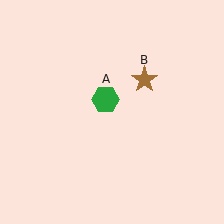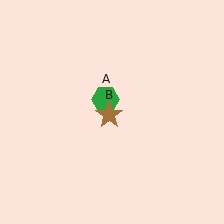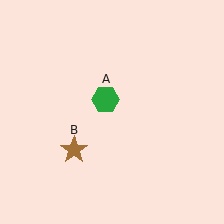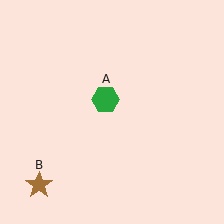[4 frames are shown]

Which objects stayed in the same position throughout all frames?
Green hexagon (object A) remained stationary.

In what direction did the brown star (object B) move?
The brown star (object B) moved down and to the left.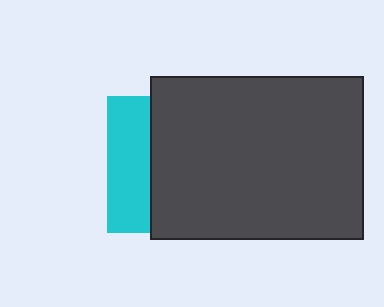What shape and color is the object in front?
The object in front is a dark gray rectangle.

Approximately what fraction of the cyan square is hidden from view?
Roughly 69% of the cyan square is hidden behind the dark gray rectangle.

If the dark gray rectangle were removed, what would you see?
You would see the complete cyan square.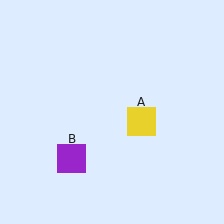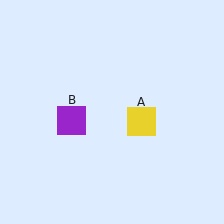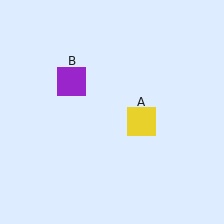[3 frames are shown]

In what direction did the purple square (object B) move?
The purple square (object B) moved up.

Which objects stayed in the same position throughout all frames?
Yellow square (object A) remained stationary.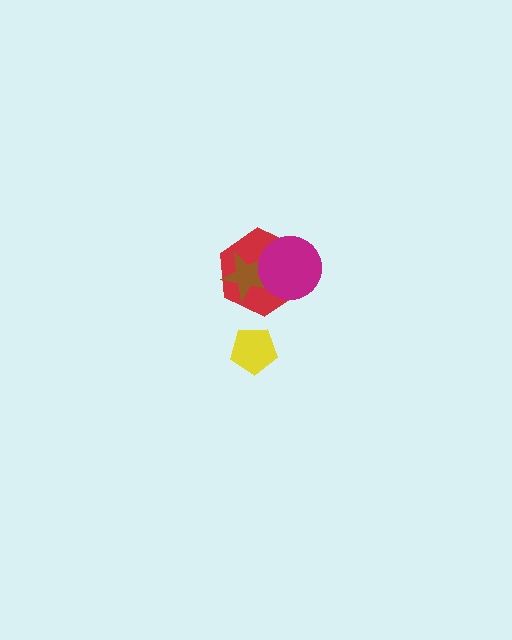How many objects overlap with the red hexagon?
2 objects overlap with the red hexagon.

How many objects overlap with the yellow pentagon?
0 objects overlap with the yellow pentagon.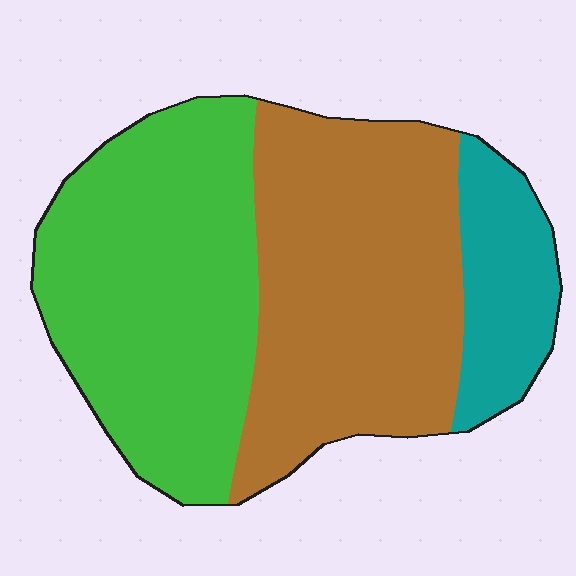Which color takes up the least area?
Teal, at roughly 15%.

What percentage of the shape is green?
Green takes up between a third and a half of the shape.